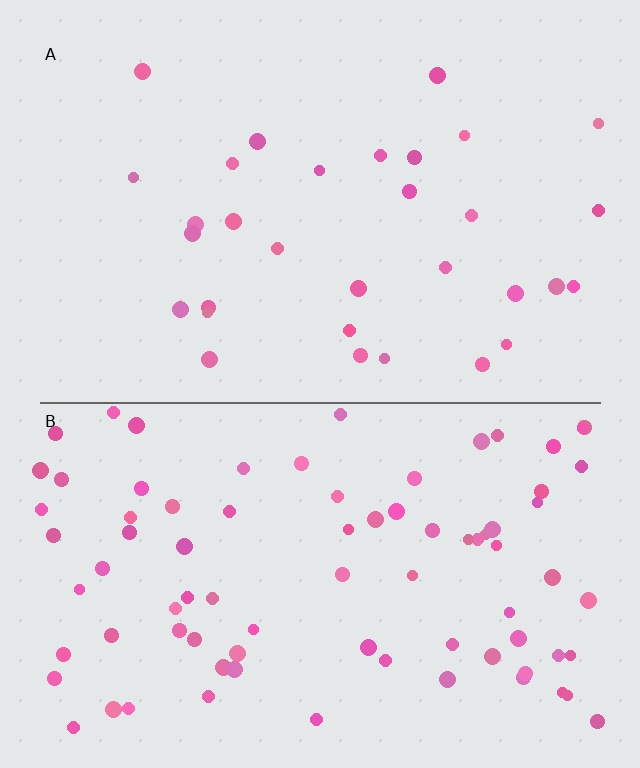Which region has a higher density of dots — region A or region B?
B (the bottom).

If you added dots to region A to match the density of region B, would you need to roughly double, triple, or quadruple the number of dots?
Approximately triple.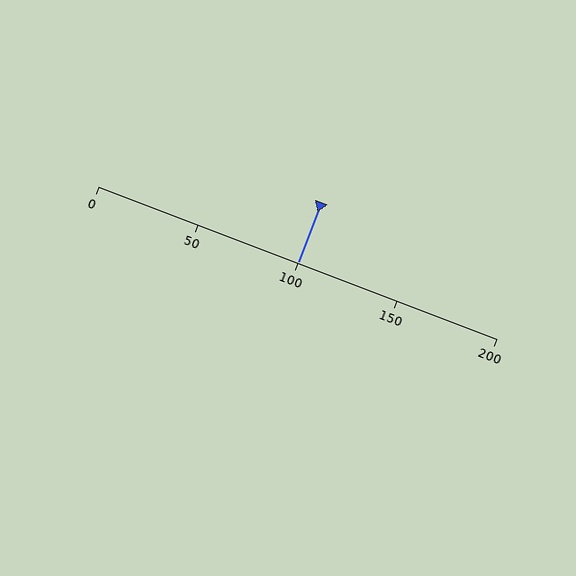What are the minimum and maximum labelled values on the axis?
The axis runs from 0 to 200.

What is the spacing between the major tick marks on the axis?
The major ticks are spaced 50 apart.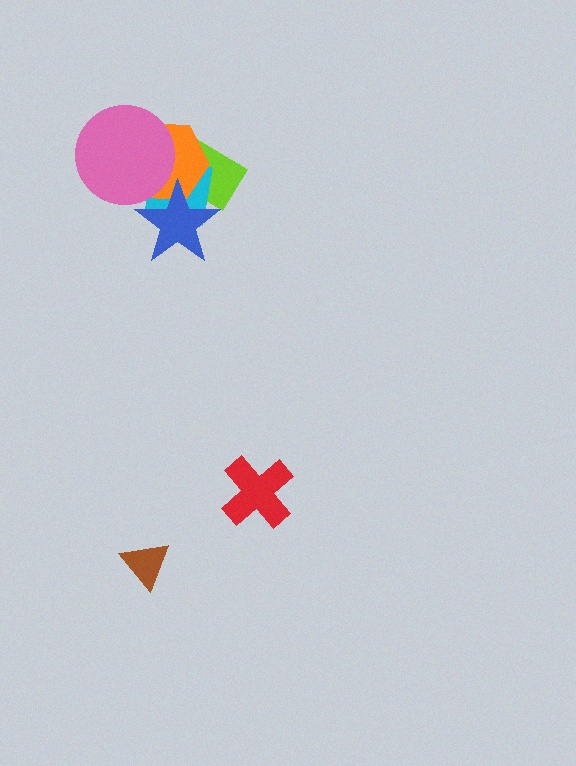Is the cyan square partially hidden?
Yes, it is partially covered by another shape.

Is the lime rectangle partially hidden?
Yes, it is partially covered by another shape.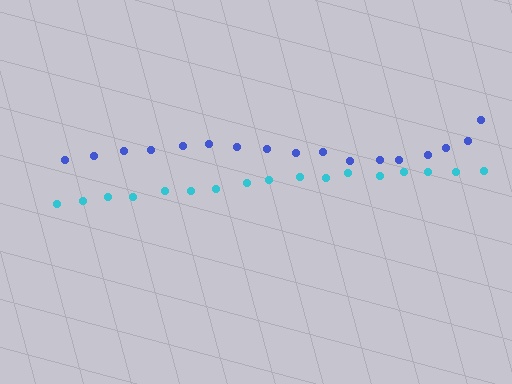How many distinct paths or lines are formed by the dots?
There are 2 distinct paths.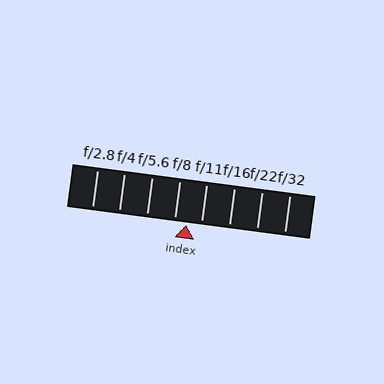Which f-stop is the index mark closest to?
The index mark is closest to f/8.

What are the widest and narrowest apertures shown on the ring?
The widest aperture shown is f/2.8 and the narrowest is f/32.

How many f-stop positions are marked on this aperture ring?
There are 8 f-stop positions marked.